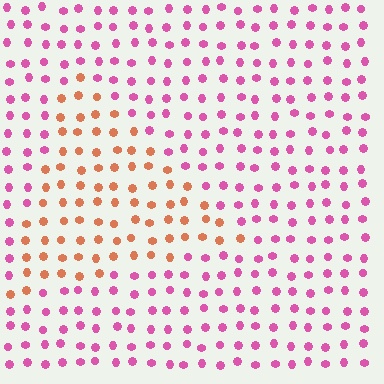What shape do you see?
I see a triangle.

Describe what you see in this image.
The image is filled with small pink elements in a uniform arrangement. A triangle-shaped region is visible where the elements are tinted to a slightly different hue, forming a subtle color boundary.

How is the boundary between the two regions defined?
The boundary is defined purely by a slight shift in hue (about 55 degrees). Spacing, size, and orientation are identical on both sides.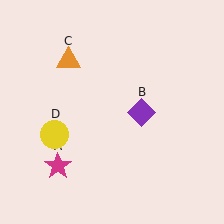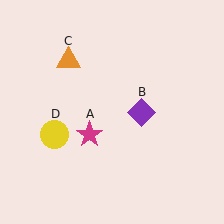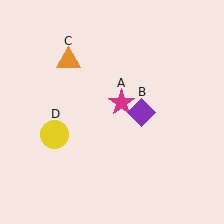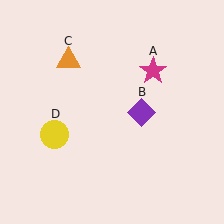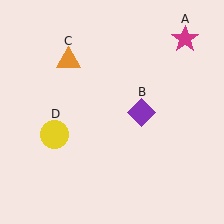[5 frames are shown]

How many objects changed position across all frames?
1 object changed position: magenta star (object A).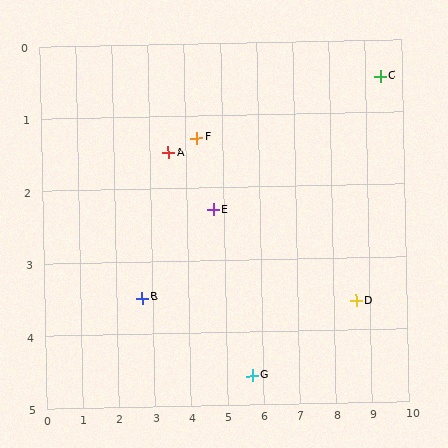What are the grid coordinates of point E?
Point E is at approximately (4.7, 2.3).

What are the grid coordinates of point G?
Point G is at approximately (5.7, 4.6).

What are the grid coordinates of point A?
Point A is at approximately (3.5, 1.5).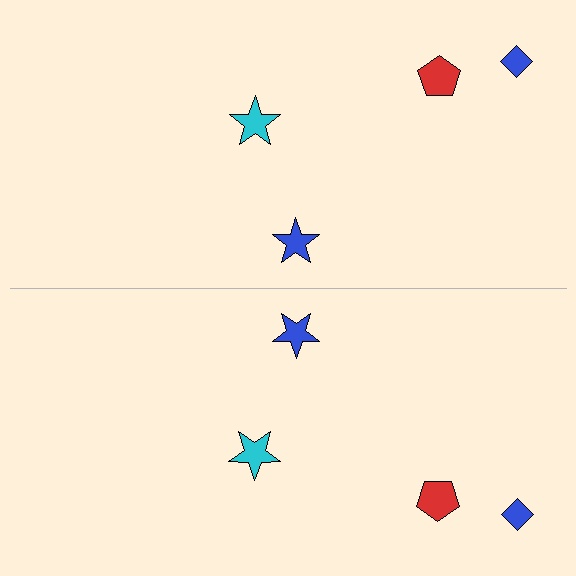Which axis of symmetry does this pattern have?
The pattern has a horizontal axis of symmetry running through the center of the image.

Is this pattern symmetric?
Yes, this pattern has bilateral (reflection) symmetry.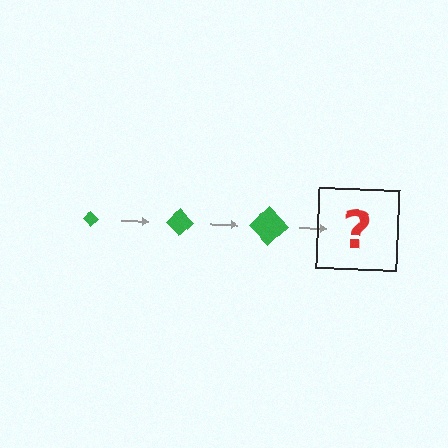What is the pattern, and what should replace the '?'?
The pattern is that the diamond gets progressively larger each step. The '?' should be a green diamond, larger than the previous one.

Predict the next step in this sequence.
The next step is a green diamond, larger than the previous one.